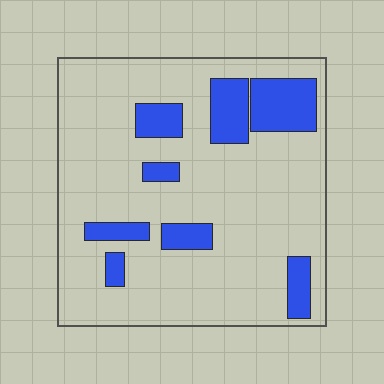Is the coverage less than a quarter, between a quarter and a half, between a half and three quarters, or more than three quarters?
Less than a quarter.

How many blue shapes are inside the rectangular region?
8.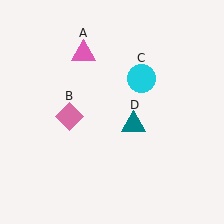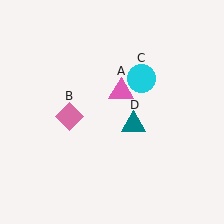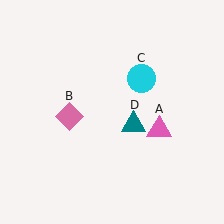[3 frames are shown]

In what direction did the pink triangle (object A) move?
The pink triangle (object A) moved down and to the right.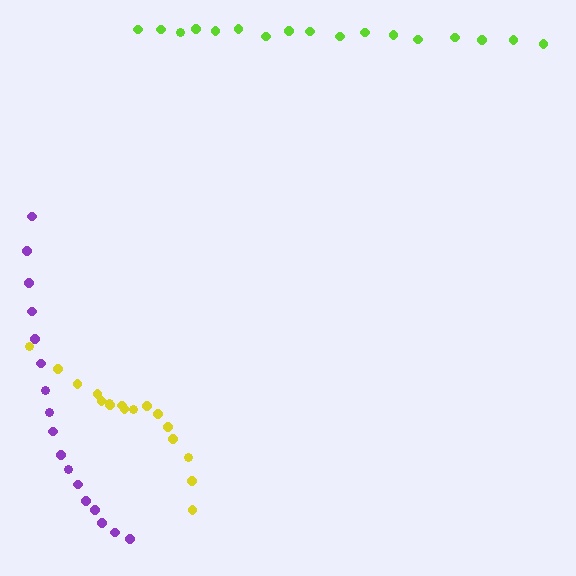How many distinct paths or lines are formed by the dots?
There are 3 distinct paths.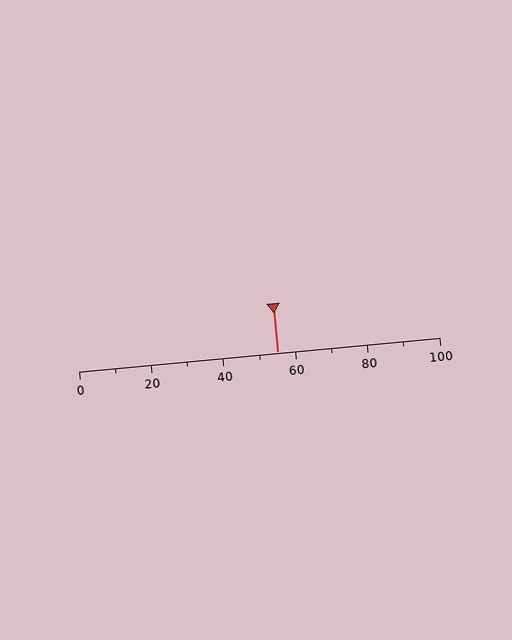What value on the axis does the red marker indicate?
The marker indicates approximately 55.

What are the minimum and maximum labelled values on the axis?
The axis runs from 0 to 100.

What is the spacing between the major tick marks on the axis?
The major ticks are spaced 20 apart.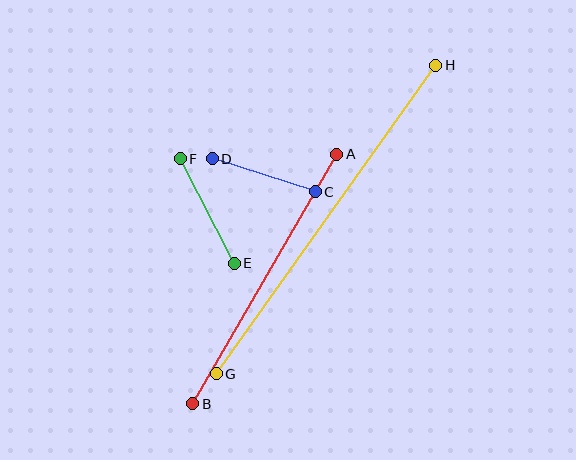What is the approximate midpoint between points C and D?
The midpoint is at approximately (264, 175) pixels.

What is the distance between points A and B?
The distance is approximately 288 pixels.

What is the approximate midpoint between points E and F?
The midpoint is at approximately (207, 211) pixels.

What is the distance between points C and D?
The distance is approximately 108 pixels.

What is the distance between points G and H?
The distance is approximately 379 pixels.